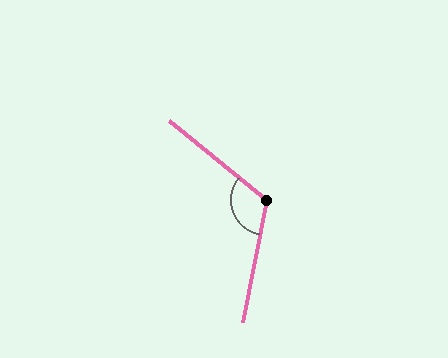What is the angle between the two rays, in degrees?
Approximately 118 degrees.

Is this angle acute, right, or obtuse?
It is obtuse.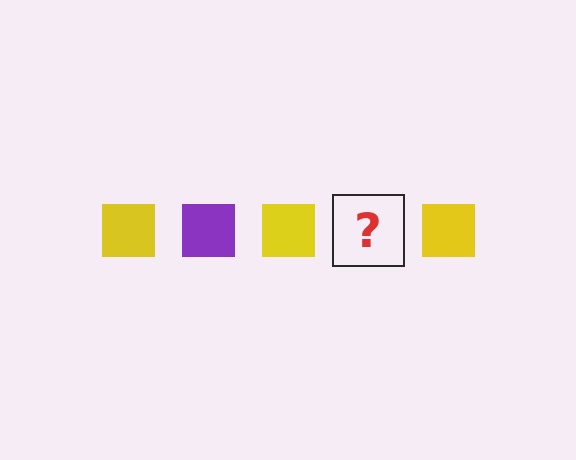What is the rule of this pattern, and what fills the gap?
The rule is that the pattern cycles through yellow, purple squares. The gap should be filled with a purple square.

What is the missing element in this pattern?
The missing element is a purple square.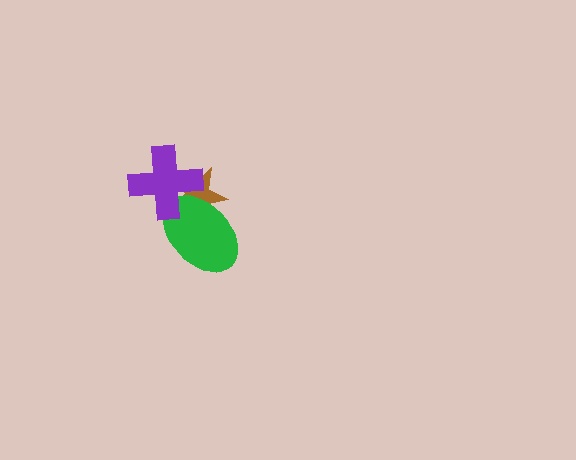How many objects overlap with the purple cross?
2 objects overlap with the purple cross.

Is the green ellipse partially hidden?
Yes, it is partially covered by another shape.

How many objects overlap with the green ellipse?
2 objects overlap with the green ellipse.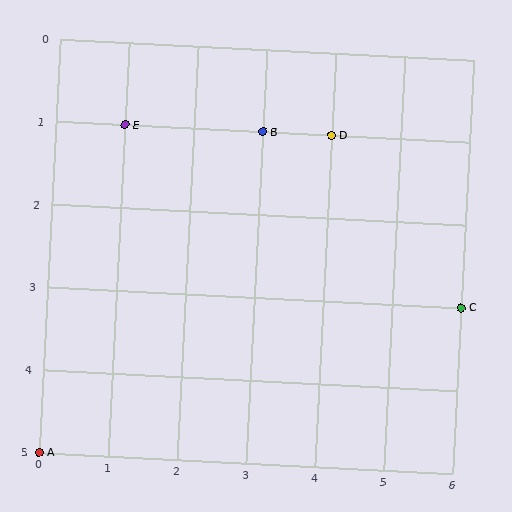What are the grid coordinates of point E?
Point E is at grid coordinates (1, 1).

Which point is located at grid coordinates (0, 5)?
Point A is at (0, 5).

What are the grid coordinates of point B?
Point B is at grid coordinates (3, 1).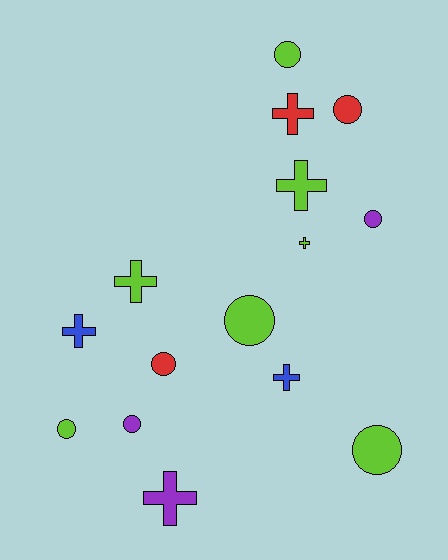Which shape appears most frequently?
Circle, with 8 objects.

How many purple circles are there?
There are 2 purple circles.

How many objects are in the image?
There are 15 objects.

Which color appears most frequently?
Lime, with 7 objects.